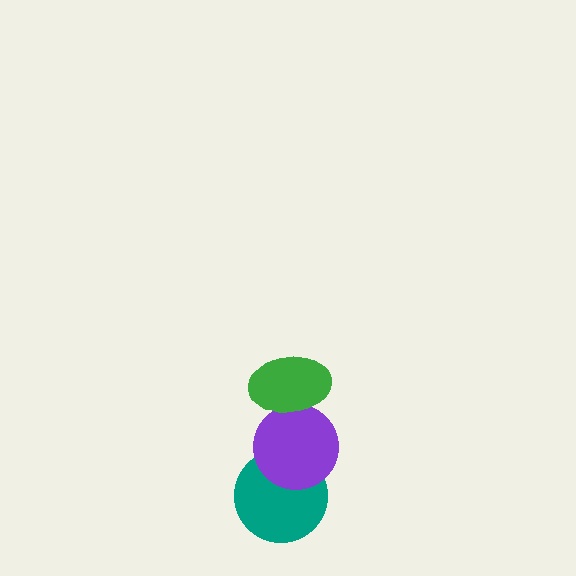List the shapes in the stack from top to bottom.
From top to bottom: the green ellipse, the purple circle, the teal circle.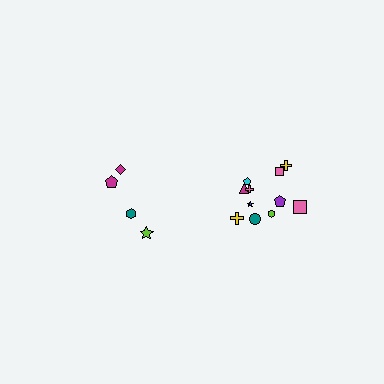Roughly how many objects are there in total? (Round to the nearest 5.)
Roughly 15 objects in total.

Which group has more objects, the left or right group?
The right group.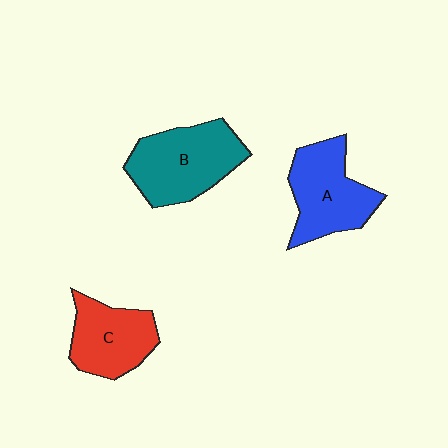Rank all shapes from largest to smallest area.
From largest to smallest: B (teal), A (blue), C (red).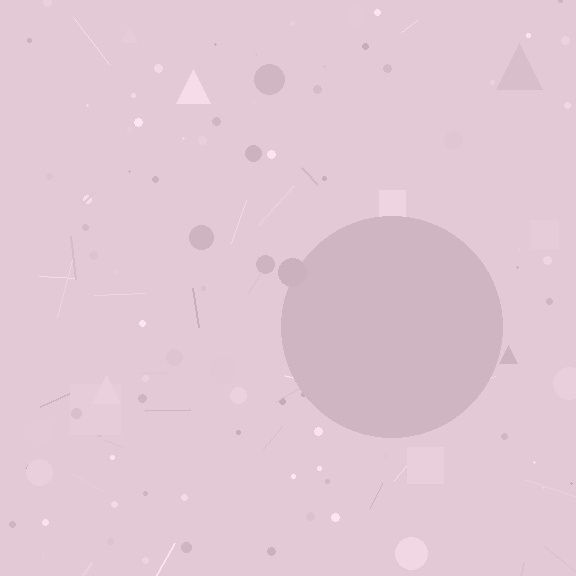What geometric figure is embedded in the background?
A circle is embedded in the background.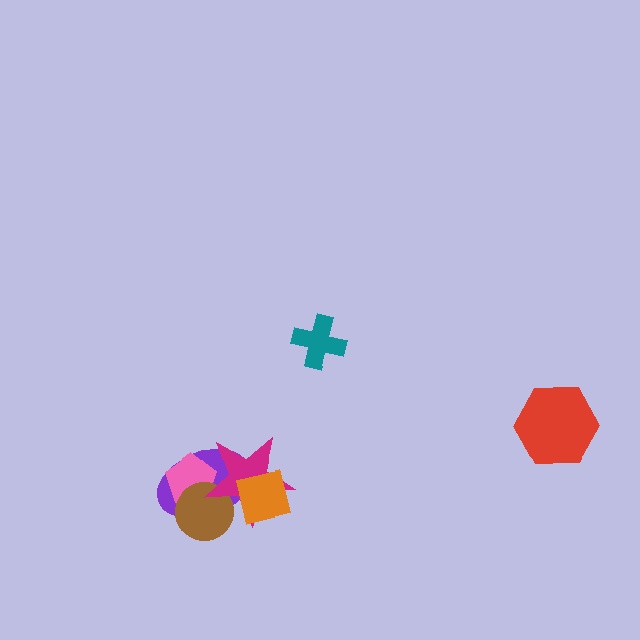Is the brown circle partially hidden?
Yes, it is partially covered by another shape.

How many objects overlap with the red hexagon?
0 objects overlap with the red hexagon.